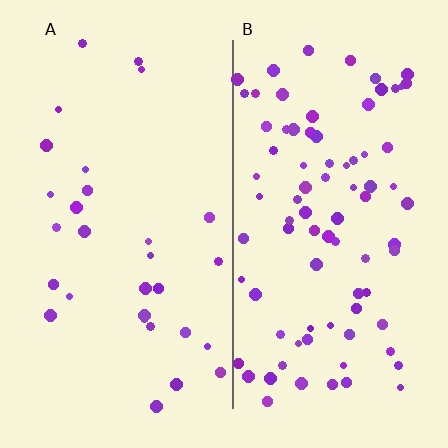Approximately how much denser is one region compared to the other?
Approximately 2.9× — region B over region A.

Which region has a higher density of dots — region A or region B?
B (the right).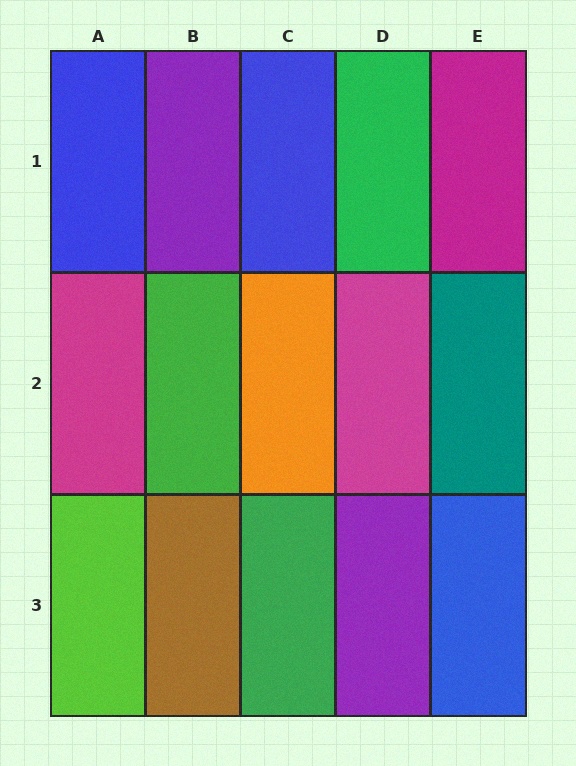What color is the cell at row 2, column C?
Orange.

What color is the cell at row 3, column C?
Green.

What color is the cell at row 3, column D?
Purple.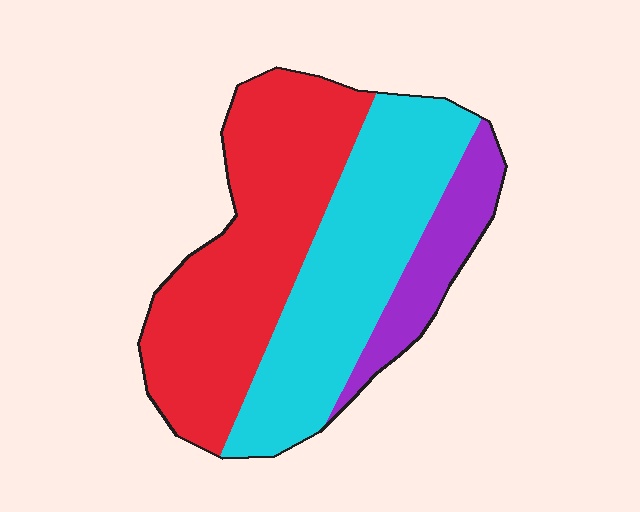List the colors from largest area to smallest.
From largest to smallest: red, cyan, purple.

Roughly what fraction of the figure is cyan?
Cyan covers about 40% of the figure.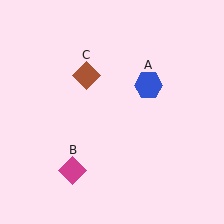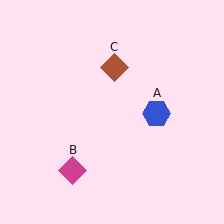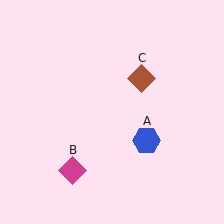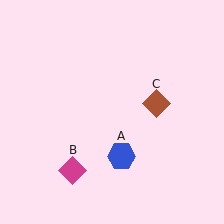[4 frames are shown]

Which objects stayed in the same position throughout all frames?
Magenta diamond (object B) remained stationary.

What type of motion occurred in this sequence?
The blue hexagon (object A), brown diamond (object C) rotated clockwise around the center of the scene.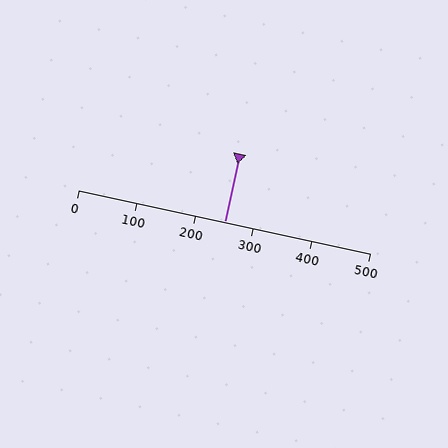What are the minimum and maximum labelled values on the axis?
The axis runs from 0 to 500.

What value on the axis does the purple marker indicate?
The marker indicates approximately 250.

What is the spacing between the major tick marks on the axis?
The major ticks are spaced 100 apart.